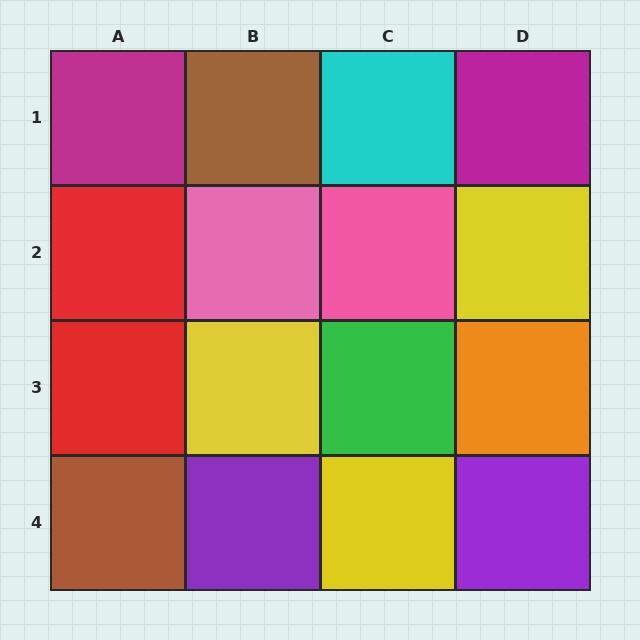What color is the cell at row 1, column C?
Cyan.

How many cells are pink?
2 cells are pink.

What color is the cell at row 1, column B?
Brown.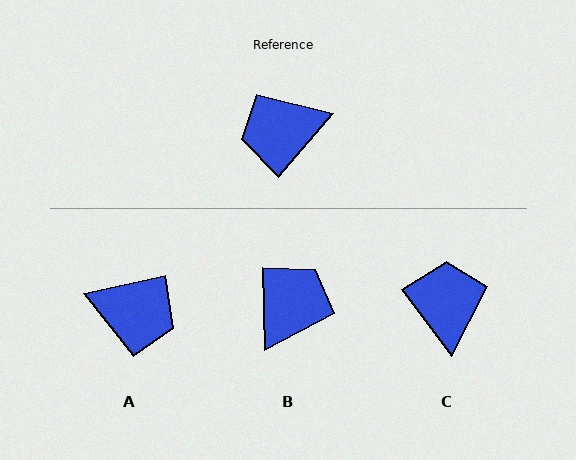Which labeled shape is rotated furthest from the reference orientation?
A, about 143 degrees away.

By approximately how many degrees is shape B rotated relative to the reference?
Approximately 138 degrees clockwise.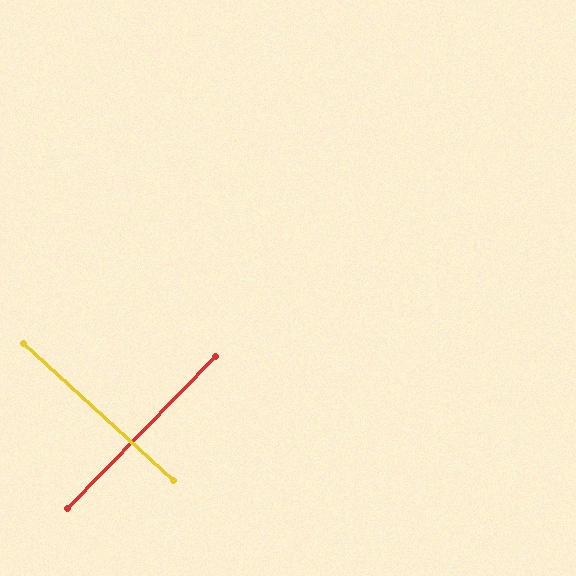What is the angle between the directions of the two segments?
Approximately 88 degrees.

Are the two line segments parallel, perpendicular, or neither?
Perpendicular — they meet at approximately 88°.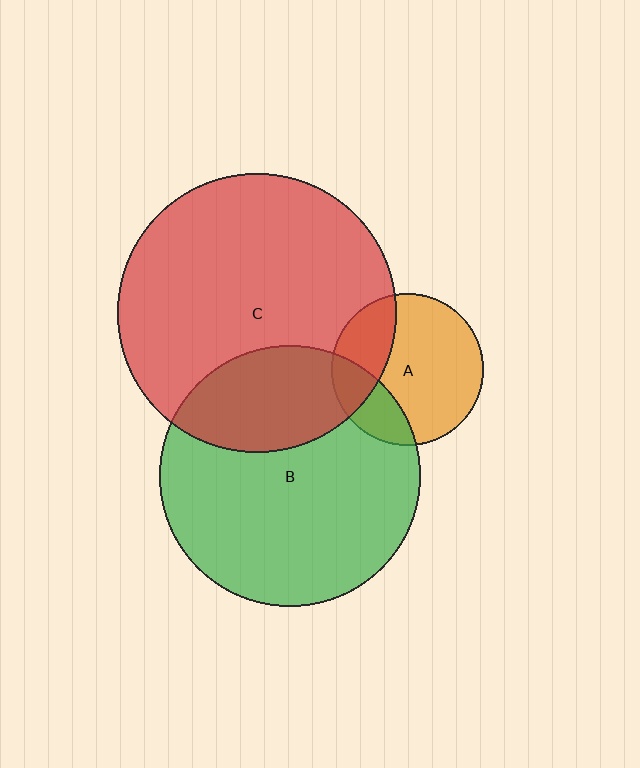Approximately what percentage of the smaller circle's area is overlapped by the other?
Approximately 25%.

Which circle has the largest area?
Circle C (red).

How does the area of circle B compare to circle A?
Approximately 3.0 times.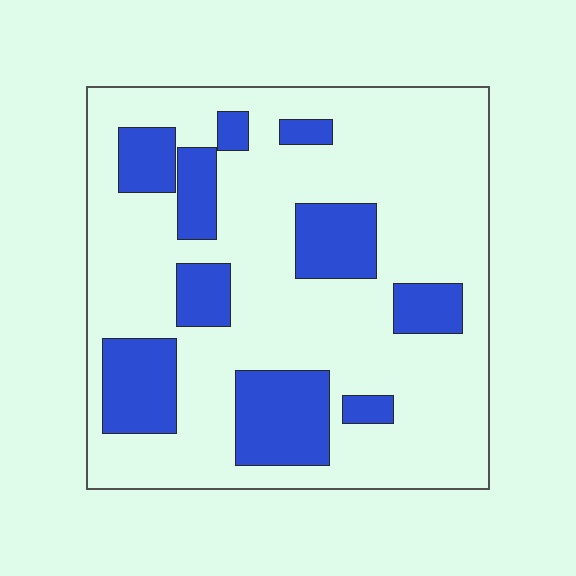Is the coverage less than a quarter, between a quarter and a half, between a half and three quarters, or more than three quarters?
Between a quarter and a half.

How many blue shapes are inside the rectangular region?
10.